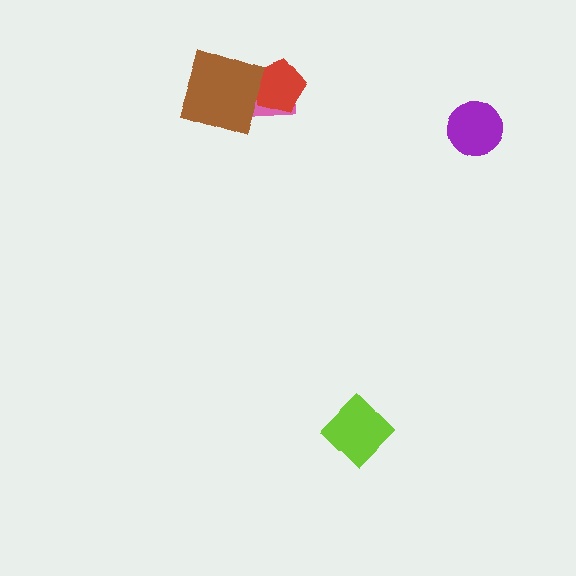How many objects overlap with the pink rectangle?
2 objects overlap with the pink rectangle.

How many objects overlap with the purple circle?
0 objects overlap with the purple circle.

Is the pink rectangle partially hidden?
Yes, it is partially covered by another shape.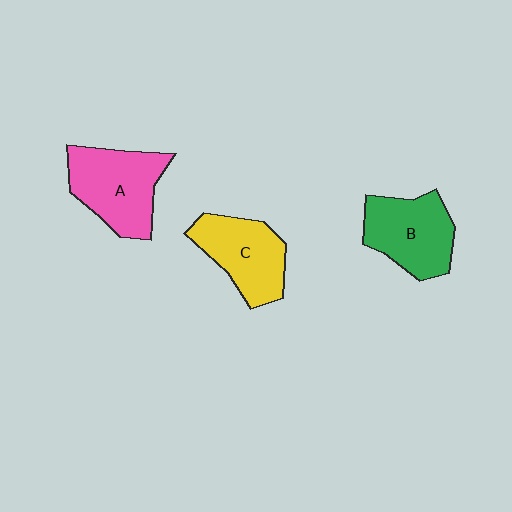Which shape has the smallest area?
Shape C (yellow).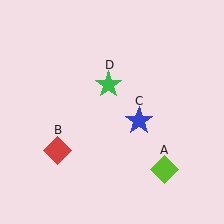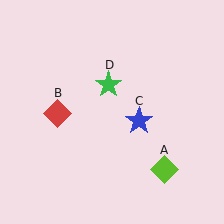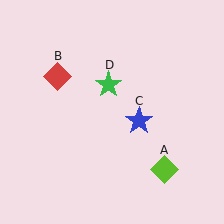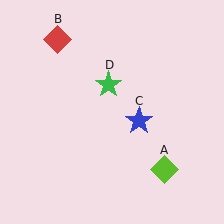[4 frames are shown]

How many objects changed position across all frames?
1 object changed position: red diamond (object B).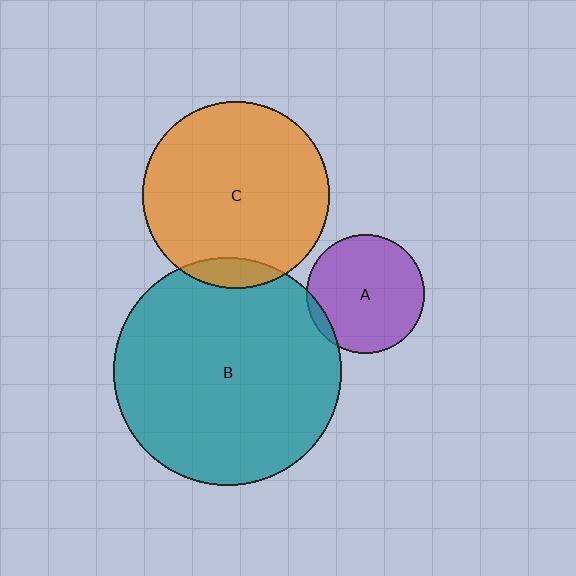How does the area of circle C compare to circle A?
Approximately 2.5 times.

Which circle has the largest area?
Circle B (teal).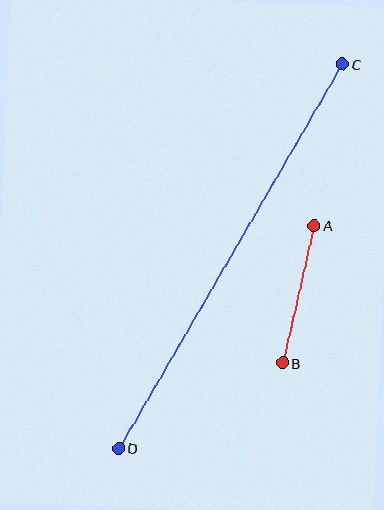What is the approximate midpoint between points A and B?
The midpoint is at approximately (298, 294) pixels.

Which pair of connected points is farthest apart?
Points C and D are farthest apart.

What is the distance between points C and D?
The distance is approximately 444 pixels.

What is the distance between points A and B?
The distance is approximately 141 pixels.